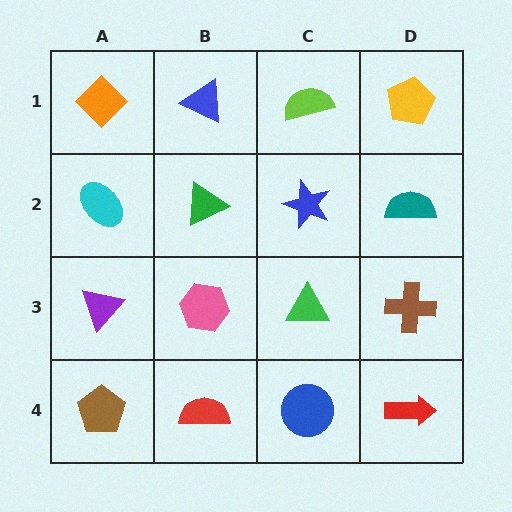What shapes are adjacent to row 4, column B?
A pink hexagon (row 3, column B), a brown pentagon (row 4, column A), a blue circle (row 4, column C).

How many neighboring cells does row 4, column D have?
2.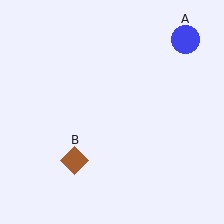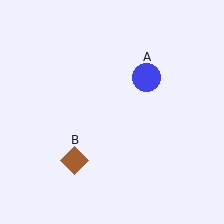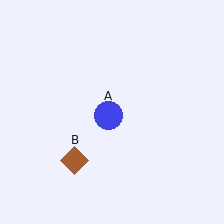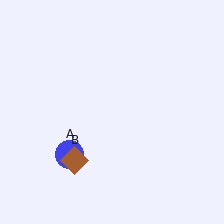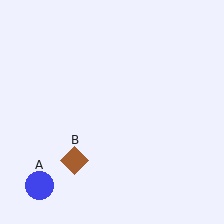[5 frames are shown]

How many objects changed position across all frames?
1 object changed position: blue circle (object A).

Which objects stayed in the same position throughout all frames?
Brown diamond (object B) remained stationary.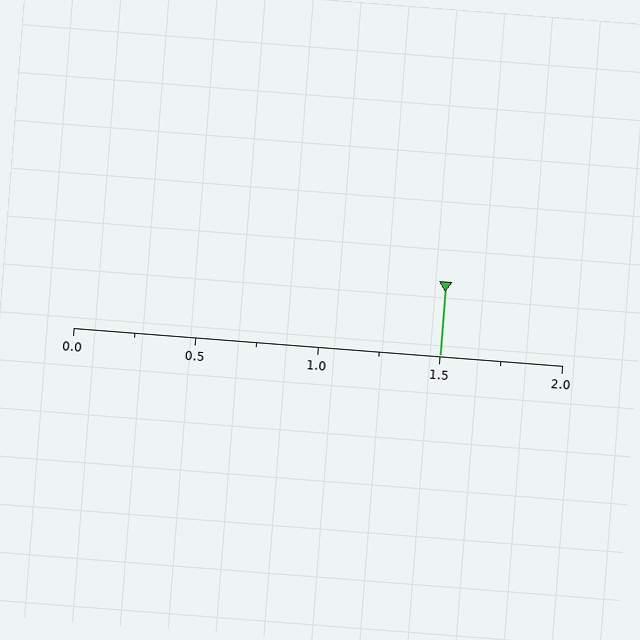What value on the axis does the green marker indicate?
The marker indicates approximately 1.5.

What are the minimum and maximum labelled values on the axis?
The axis runs from 0.0 to 2.0.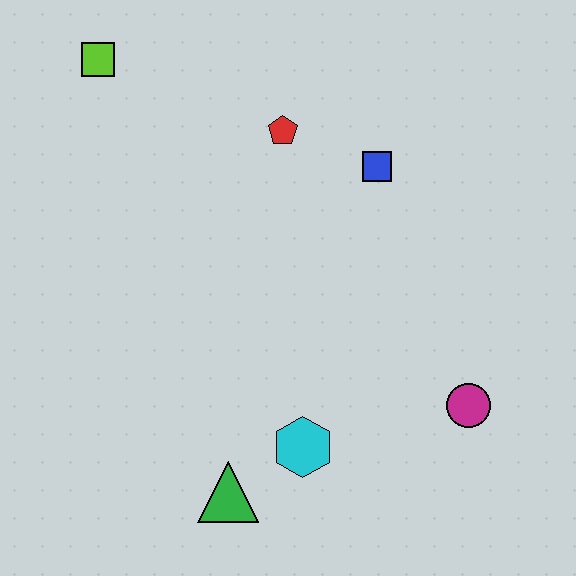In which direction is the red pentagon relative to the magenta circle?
The red pentagon is above the magenta circle.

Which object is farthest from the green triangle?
The lime square is farthest from the green triangle.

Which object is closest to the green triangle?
The cyan hexagon is closest to the green triangle.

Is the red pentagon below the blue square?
No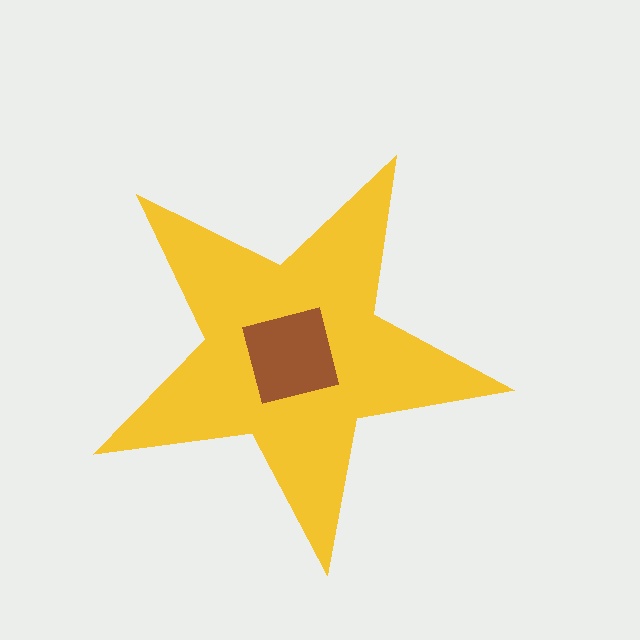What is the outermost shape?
The yellow star.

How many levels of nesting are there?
2.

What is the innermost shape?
The brown square.